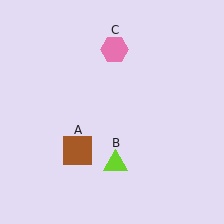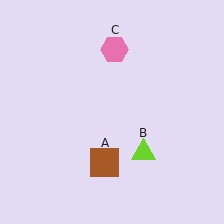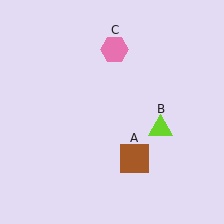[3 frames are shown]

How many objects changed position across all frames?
2 objects changed position: brown square (object A), lime triangle (object B).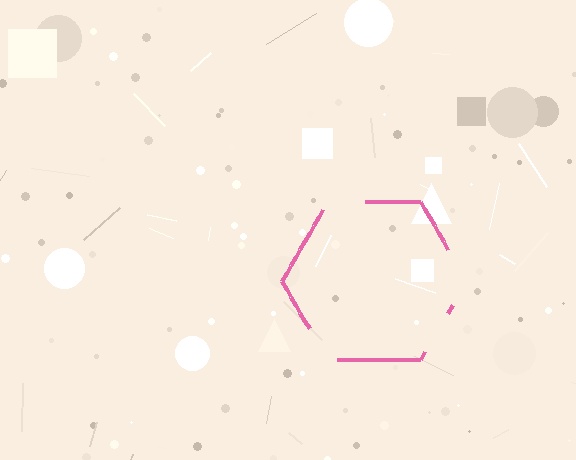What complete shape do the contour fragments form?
The contour fragments form a hexagon.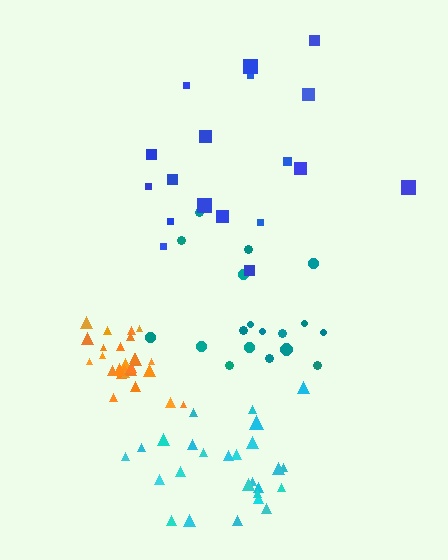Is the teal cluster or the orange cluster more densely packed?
Orange.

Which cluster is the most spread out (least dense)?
Blue.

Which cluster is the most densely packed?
Orange.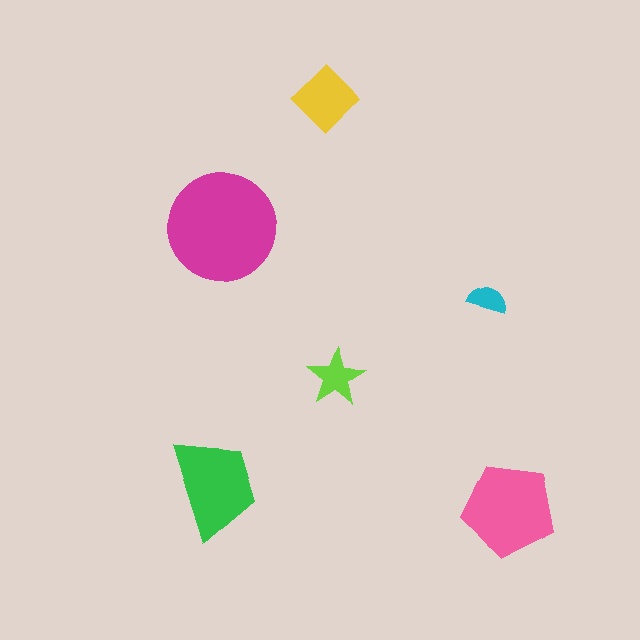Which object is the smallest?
The cyan semicircle.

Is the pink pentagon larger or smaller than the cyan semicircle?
Larger.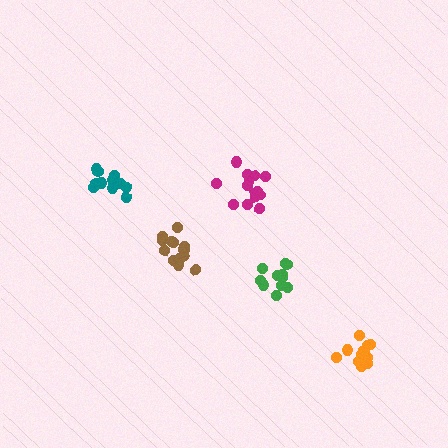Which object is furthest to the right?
The orange cluster is rightmost.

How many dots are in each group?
Group 1: 12 dots, Group 2: 11 dots, Group 3: 14 dots, Group 4: 14 dots, Group 5: 12 dots (63 total).